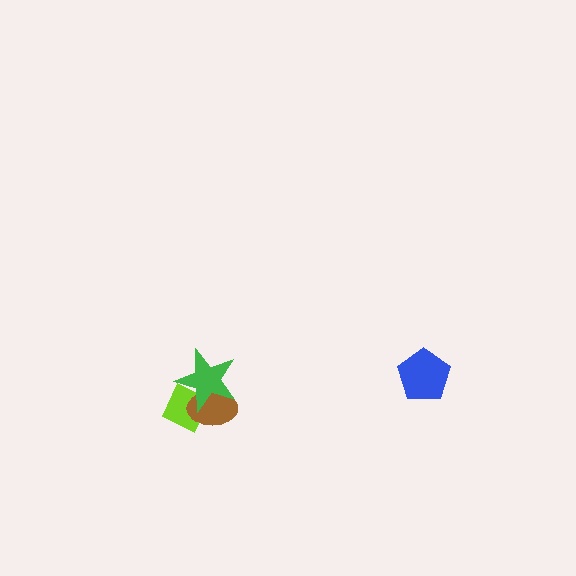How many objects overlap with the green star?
2 objects overlap with the green star.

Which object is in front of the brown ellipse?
The green star is in front of the brown ellipse.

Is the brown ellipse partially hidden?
Yes, it is partially covered by another shape.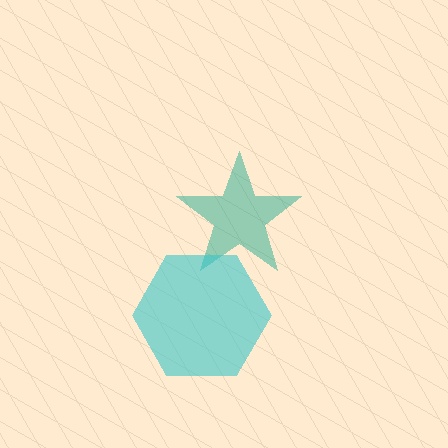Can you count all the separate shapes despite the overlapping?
Yes, there are 2 separate shapes.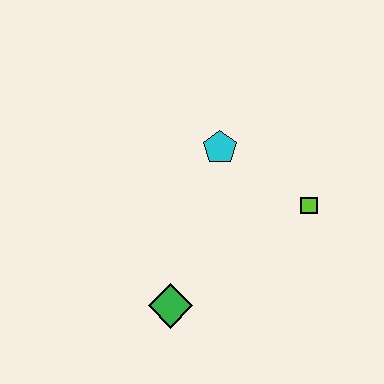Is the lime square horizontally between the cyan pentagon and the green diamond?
No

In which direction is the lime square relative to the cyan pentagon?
The lime square is to the right of the cyan pentagon.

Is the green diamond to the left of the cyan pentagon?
Yes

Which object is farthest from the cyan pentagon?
The green diamond is farthest from the cyan pentagon.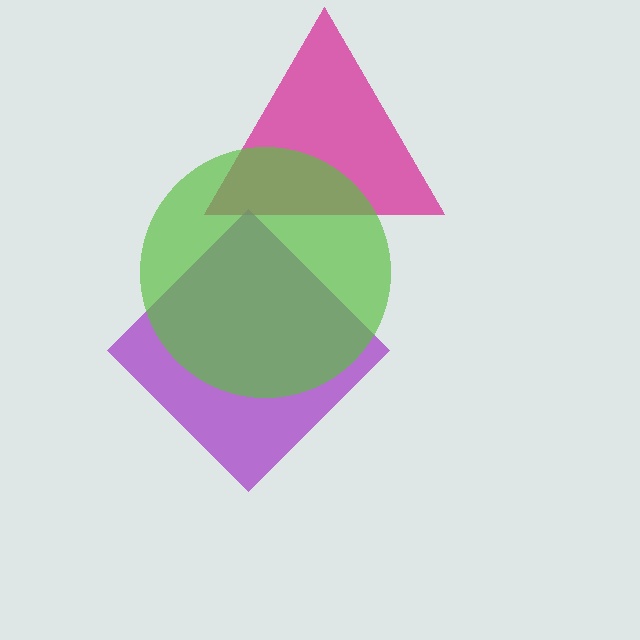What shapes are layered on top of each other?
The layered shapes are: a magenta triangle, a purple diamond, a lime circle.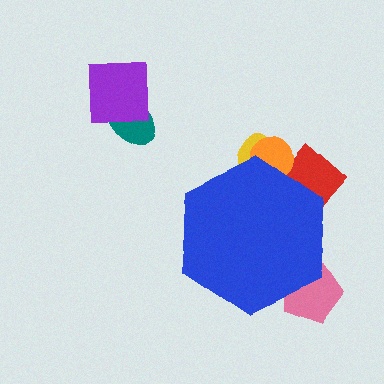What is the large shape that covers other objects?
A blue hexagon.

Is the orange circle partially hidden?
Yes, the orange circle is partially hidden behind the blue hexagon.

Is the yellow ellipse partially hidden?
Yes, the yellow ellipse is partially hidden behind the blue hexagon.